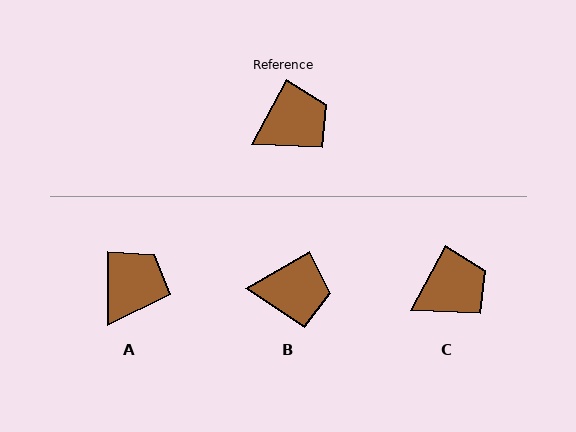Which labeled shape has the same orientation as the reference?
C.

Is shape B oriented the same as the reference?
No, it is off by about 32 degrees.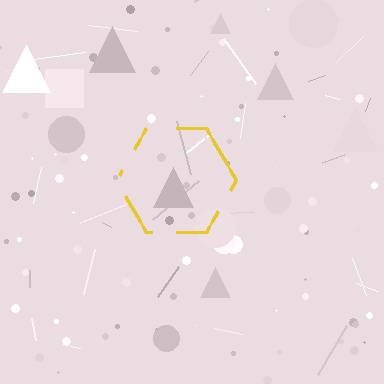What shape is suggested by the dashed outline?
The dashed outline suggests a hexagon.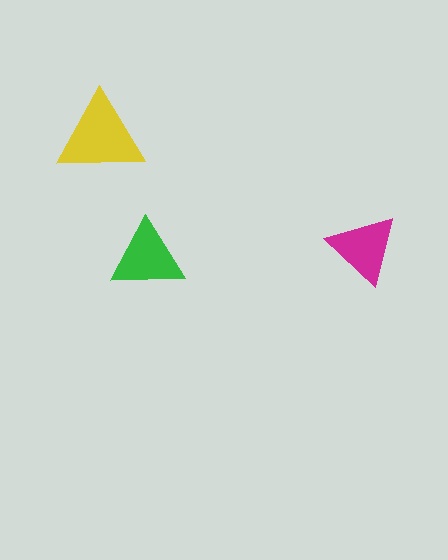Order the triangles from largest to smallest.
the yellow one, the green one, the magenta one.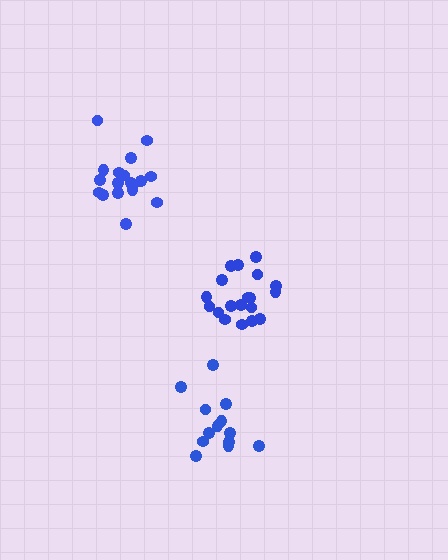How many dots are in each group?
Group 1: 13 dots, Group 2: 18 dots, Group 3: 19 dots (50 total).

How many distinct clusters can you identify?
There are 3 distinct clusters.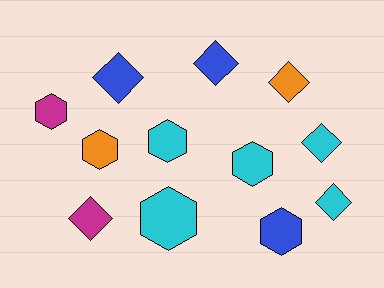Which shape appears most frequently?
Hexagon, with 6 objects.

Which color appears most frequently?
Cyan, with 5 objects.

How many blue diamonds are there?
There are 2 blue diamonds.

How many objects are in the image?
There are 12 objects.